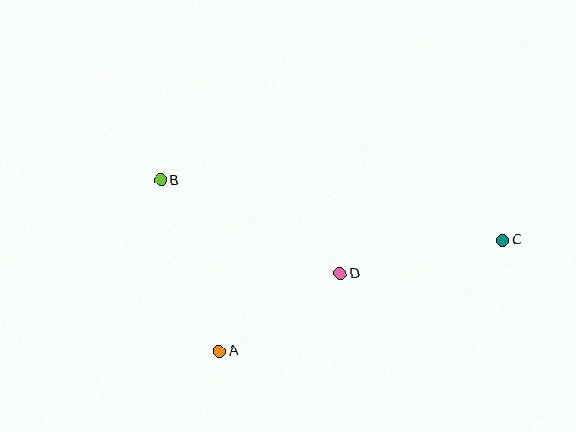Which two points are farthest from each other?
Points B and C are farthest from each other.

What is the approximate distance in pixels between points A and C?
The distance between A and C is approximately 304 pixels.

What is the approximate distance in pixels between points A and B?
The distance between A and B is approximately 181 pixels.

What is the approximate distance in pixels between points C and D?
The distance between C and D is approximately 166 pixels.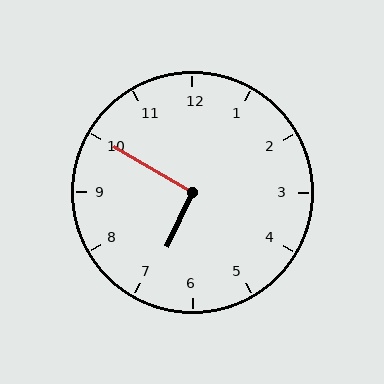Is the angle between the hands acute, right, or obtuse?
It is right.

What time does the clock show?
6:50.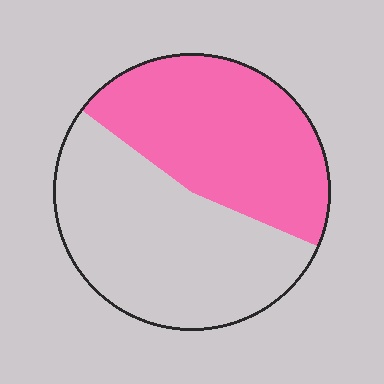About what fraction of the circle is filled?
About one half (1/2).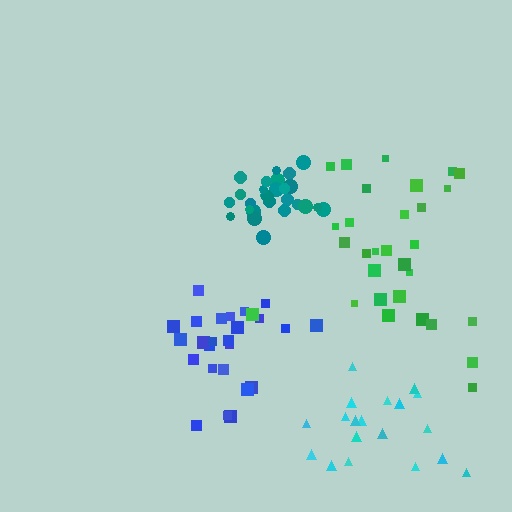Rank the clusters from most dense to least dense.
teal, blue, cyan, green.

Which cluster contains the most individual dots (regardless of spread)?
Green (30).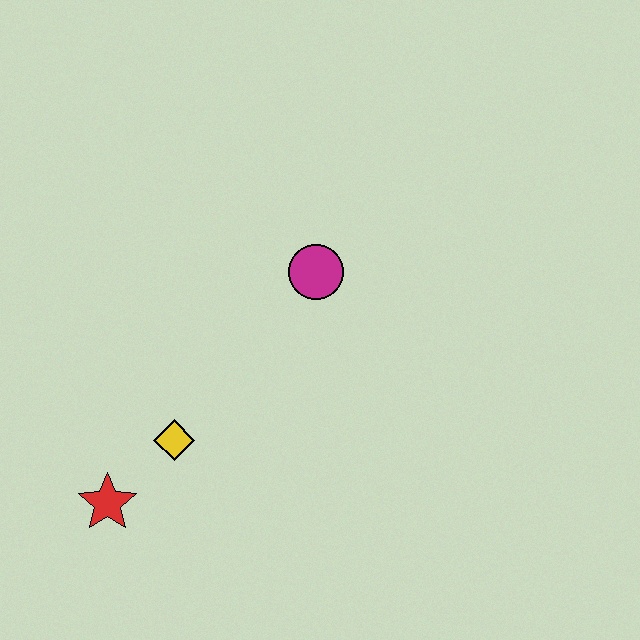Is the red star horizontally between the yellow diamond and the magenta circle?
No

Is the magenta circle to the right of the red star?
Yes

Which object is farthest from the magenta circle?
The red star is farthest from the magenta circle.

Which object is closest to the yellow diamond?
The red star is closest to the yellow diamond.